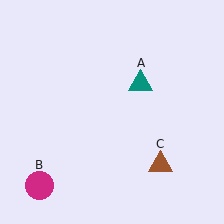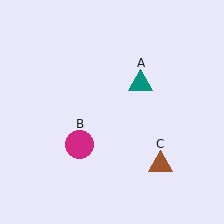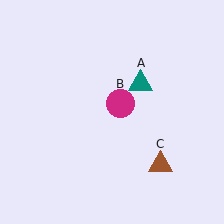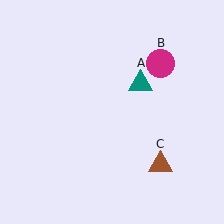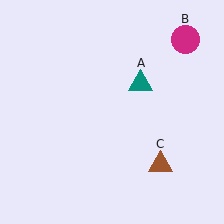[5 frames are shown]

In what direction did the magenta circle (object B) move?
The magenta circle (object B) moved up and to the right.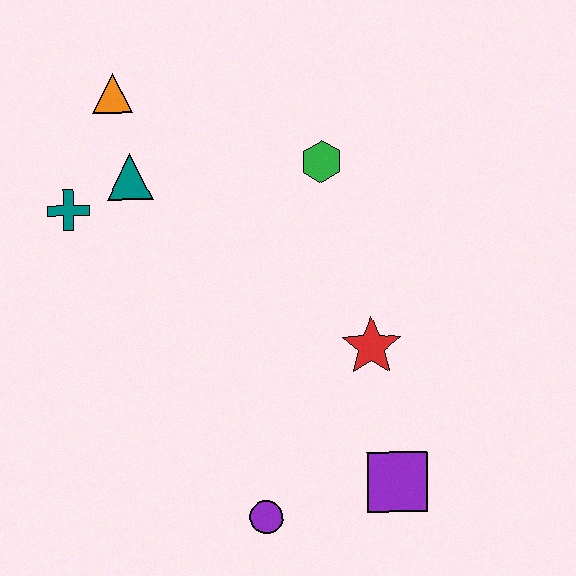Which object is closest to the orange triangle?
The teal triangle is closest to the orange triangle.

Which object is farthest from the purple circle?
The orange triangle is farthest from the purple circle.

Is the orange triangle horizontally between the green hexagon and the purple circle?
No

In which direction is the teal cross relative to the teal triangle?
The teal cross is to the left of the teal triangle.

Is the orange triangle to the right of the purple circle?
No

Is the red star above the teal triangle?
No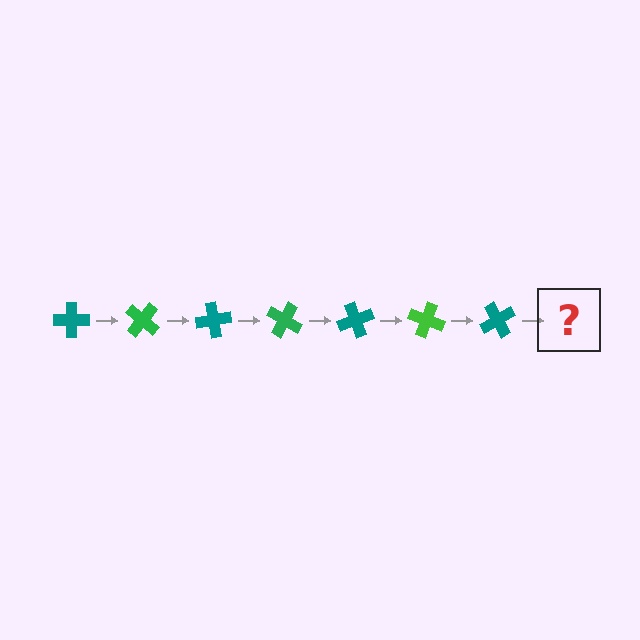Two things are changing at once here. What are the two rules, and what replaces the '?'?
The two rules are that it rotates 40 degrees each step and the color cycles through teal and green. The '?' should be a green cross, rotated 280 degrees from the start.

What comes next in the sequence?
The next element should be a green cross, rotated 280 degrees from the start.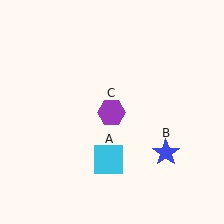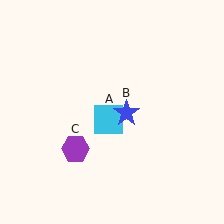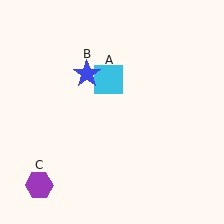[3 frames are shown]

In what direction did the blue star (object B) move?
The blue star (object B) moved up and to the left.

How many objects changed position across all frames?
3 objects changed position: cyan square (object A), blue star (object B), purple hexagon (object C).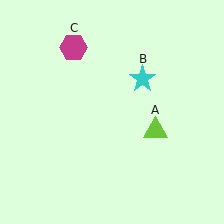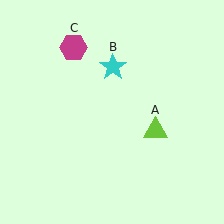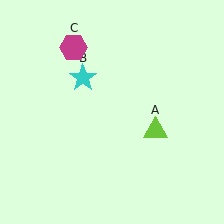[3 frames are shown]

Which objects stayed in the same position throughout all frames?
Lime triangle (object A) and magenta hexagon (object C) remained stationary.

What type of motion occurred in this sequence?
The cyan star (object B) rotated counterclockwise around the center of the scene.